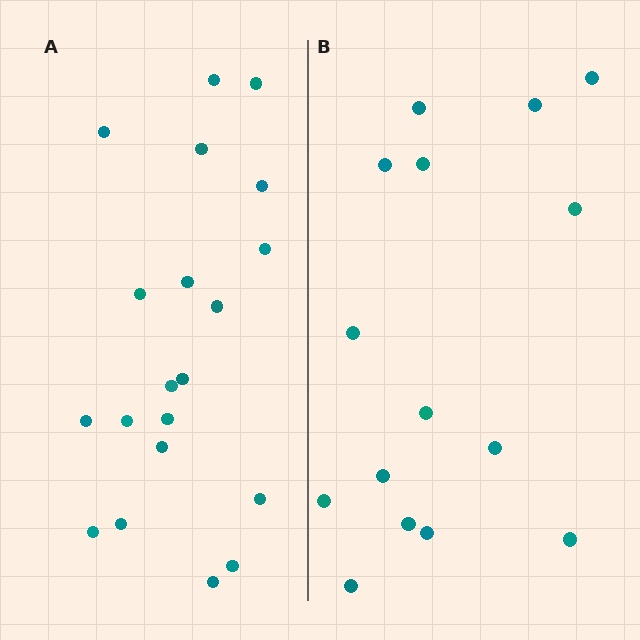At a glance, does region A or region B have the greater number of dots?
Region A (the left region) has more dots.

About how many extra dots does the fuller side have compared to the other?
Region A has about 5 more dots than region B.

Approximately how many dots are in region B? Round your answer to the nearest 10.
About 20 dots. (The exact count is 15, which rounds to 20.)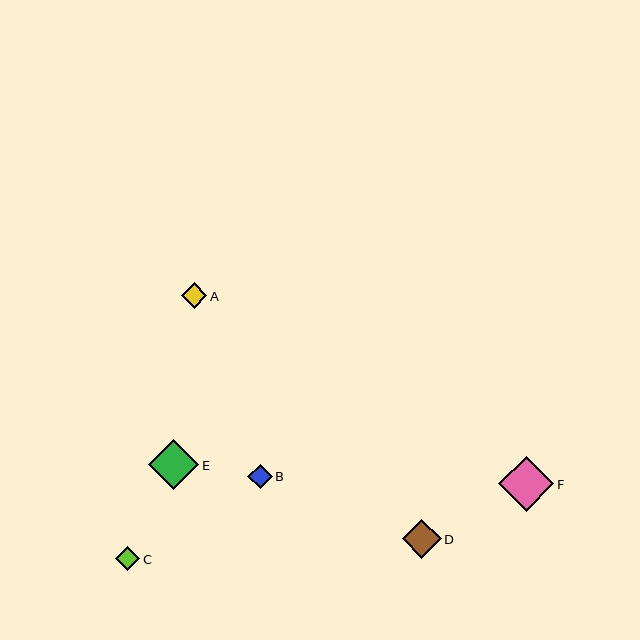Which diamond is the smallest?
Diamond B is the smallest with a size of approximately 25 pixels.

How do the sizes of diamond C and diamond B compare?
Diamond C and diamond B are approximately the same size.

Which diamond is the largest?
Diamond F is the largest with a size of approximately 55 pixels.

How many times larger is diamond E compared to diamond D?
Diamond E is approximately 1.3 times the size of diamond D.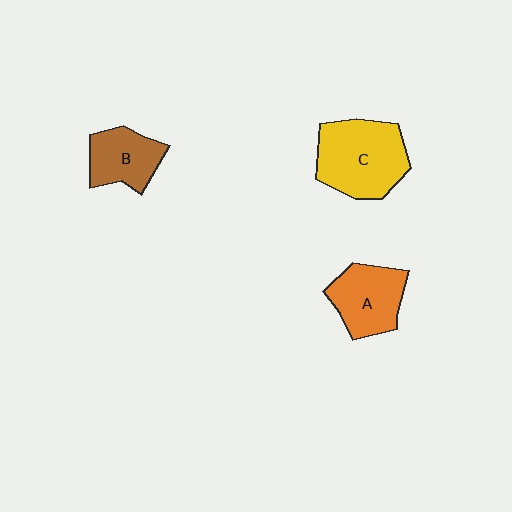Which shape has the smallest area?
Shape B (brown).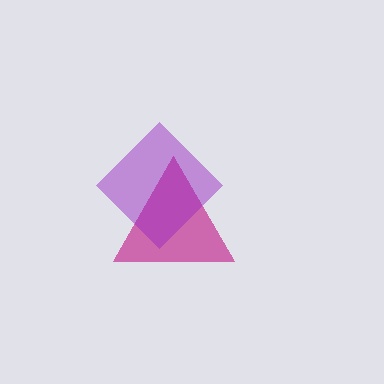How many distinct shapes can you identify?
There are 2 distinct shapes: a magenta triangle, a purple diamond.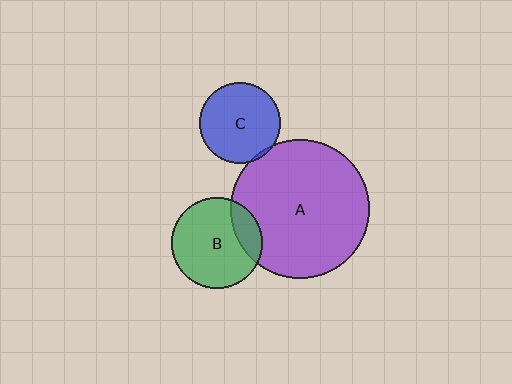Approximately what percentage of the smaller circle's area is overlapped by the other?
Approximately 20%.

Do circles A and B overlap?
Yes.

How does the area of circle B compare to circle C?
Approximately 1.3 times.